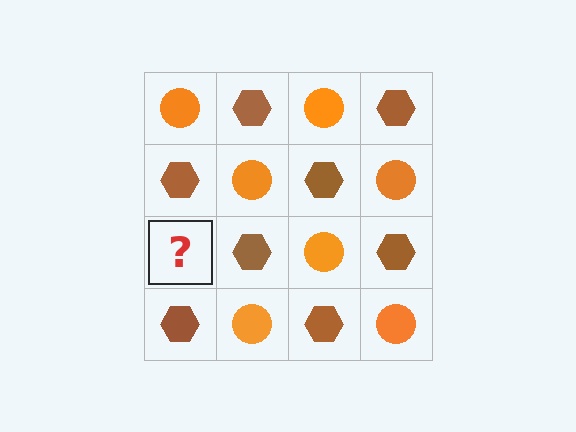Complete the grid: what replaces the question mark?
The question mark should be replaced with an orange circle.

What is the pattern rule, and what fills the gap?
The rule is that it alternates orange circle and brown hexagon in a checkerboard pattern. The gap should be filled with an orange circle.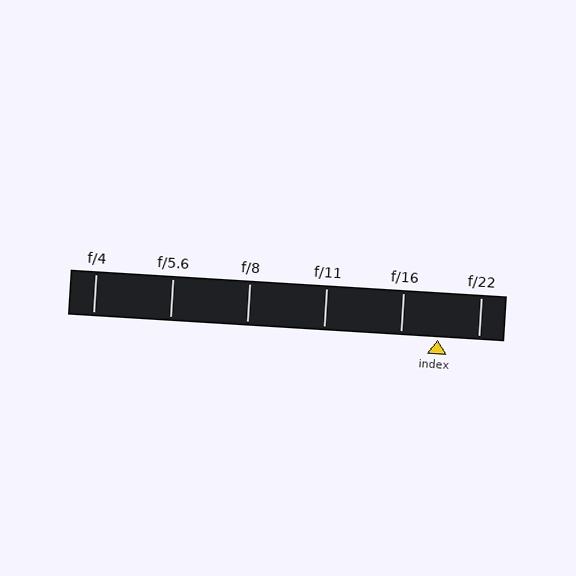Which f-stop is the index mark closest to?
The index mark is closest to f/16.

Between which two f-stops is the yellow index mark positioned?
The index mark is between f/16 and f/22.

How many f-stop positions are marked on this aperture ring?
There are 6 f-stop positions marked.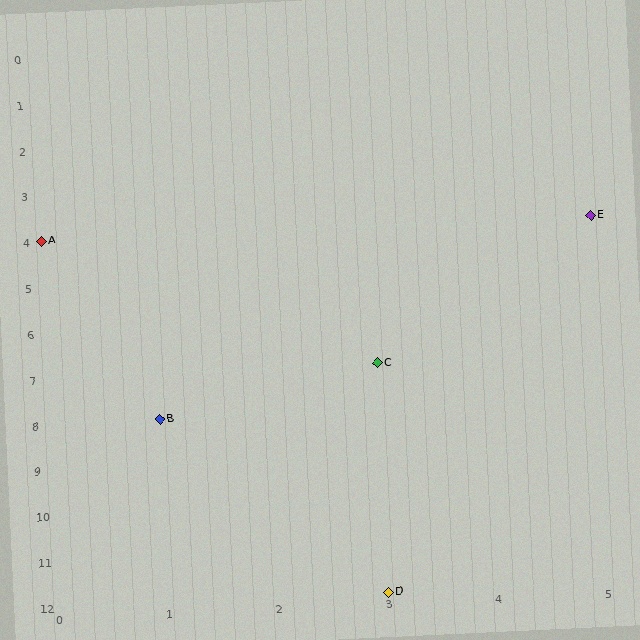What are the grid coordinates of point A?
Point A is at grid coordinates (0, 4).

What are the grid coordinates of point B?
Point B is at grid coordinates (1, 8).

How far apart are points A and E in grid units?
Points A and E are 5 columns apart.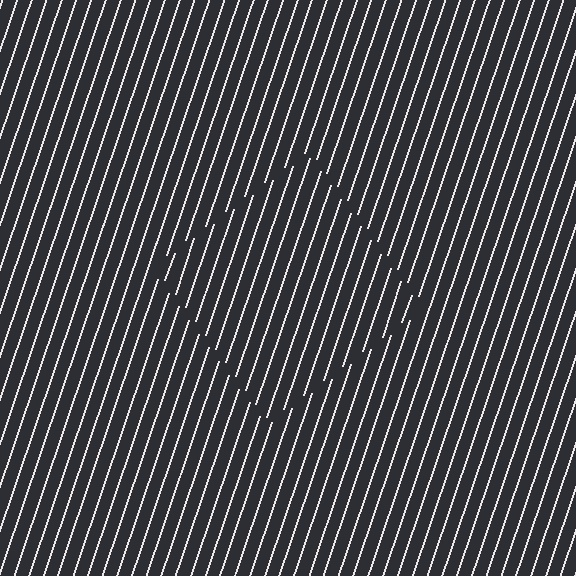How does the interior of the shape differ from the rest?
The interior of the shape contains the same grating, shifted by half a period — the contour is defined by the phase discontinuity where line-ends from the inner and outer gratings abut.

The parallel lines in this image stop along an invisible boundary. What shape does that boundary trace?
An illusory square. The interior of the shape contains the same grating, shifted by half a period — the contour is defined by the phase discontinuity where line-ends from the inner and outer gratings abut.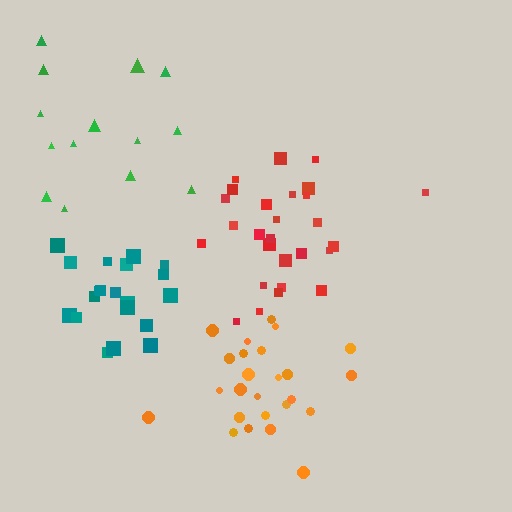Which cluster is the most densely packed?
Orange.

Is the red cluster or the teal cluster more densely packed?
Teal.